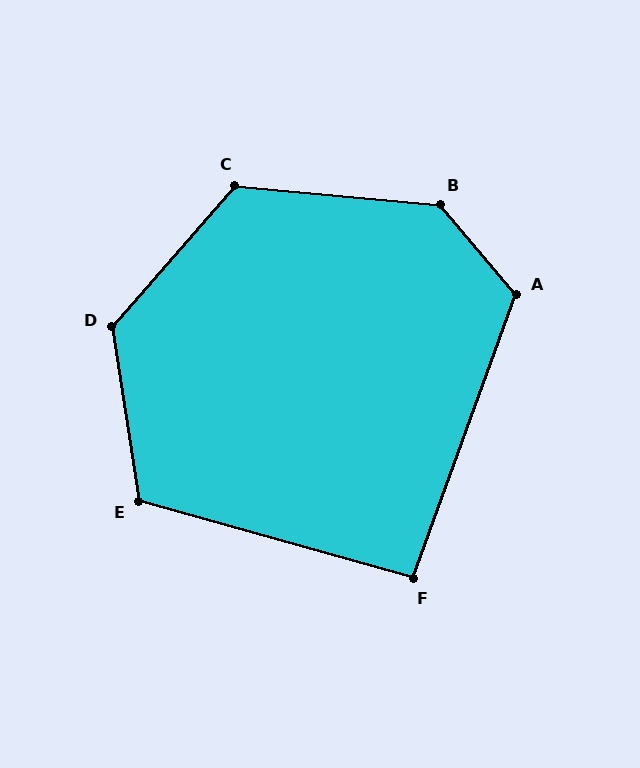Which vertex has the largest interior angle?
B, at approximately 136 degrees.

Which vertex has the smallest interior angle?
F, at approximately 94 degrees.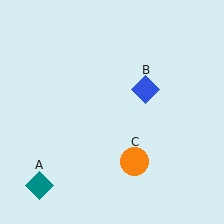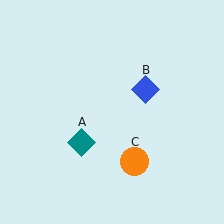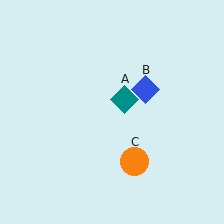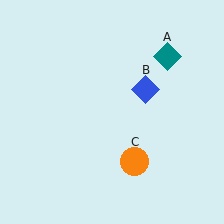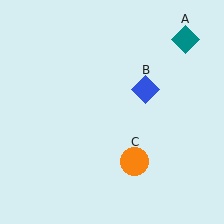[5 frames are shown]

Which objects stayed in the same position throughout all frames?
Blue diamond (object B) and orange circle (object C) remained stationary.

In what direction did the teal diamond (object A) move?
The teal diamond (object A) moved up and to the right.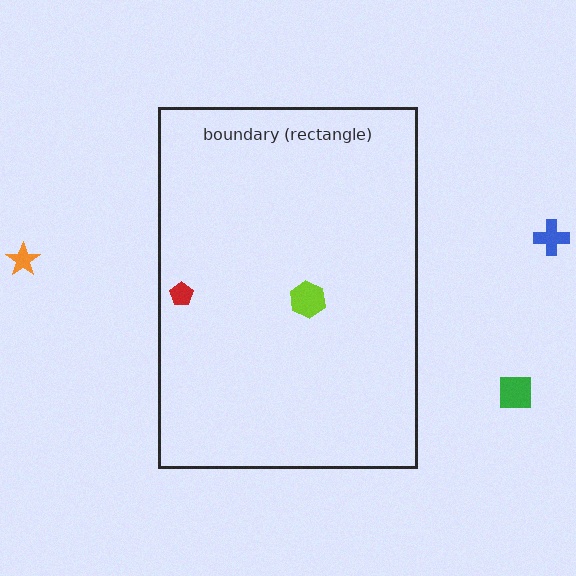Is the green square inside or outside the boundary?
Outside.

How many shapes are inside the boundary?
2 inside, 3 outside.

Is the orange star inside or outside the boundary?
Outside.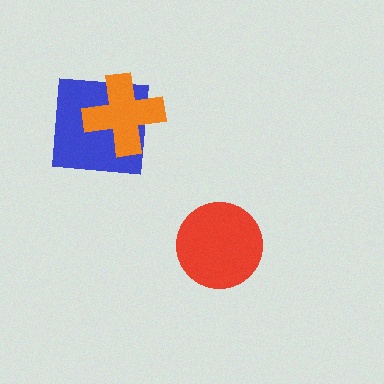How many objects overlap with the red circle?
0 objects overlap with the red circle.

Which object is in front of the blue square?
The orange cross is in front of the blue square.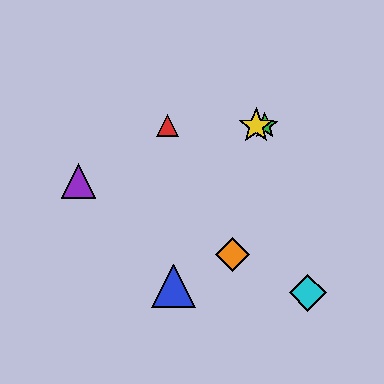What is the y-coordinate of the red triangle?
The red triangle is at y≈126.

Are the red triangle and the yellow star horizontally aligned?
Yes, both are at y≈126.